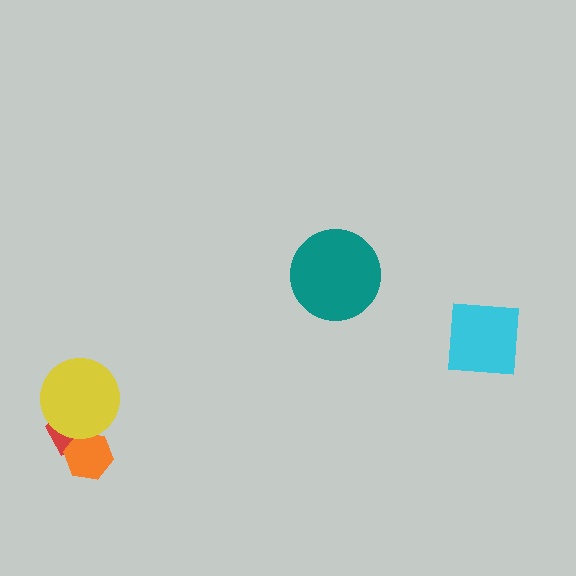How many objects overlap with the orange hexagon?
2 objects overlap with the orange hexagon.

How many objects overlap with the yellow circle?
2 objects overlap with the yellow circle.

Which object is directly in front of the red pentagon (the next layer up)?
The orange hexagon is directly in front of the red pentagon.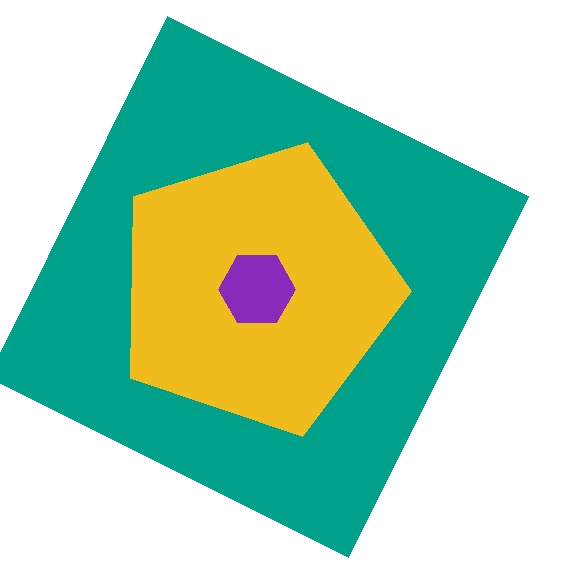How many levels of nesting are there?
3.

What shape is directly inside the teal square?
The yellow pentagon.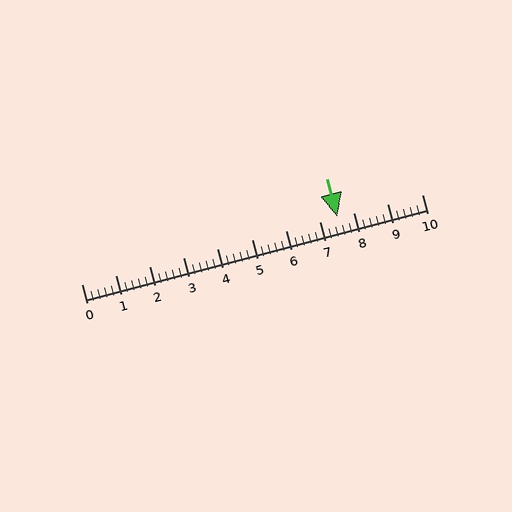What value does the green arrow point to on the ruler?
The green arrow points to approximately 7.5.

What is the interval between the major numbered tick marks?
The major tick marks are spaced 1 units apart.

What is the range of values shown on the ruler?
The ruler shows values from 0 to 10.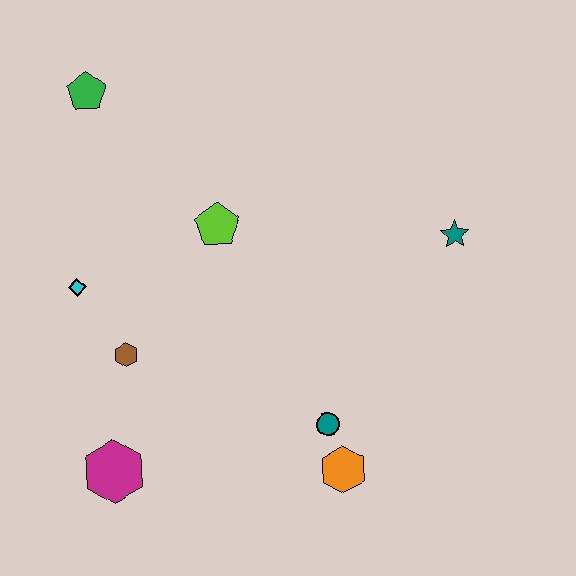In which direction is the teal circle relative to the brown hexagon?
The teal circle is to the right of the brown hexagon.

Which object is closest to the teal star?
The teal circle is closest to the teal star.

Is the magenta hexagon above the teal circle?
No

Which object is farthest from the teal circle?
The green pentagon is farthest from the teal circle.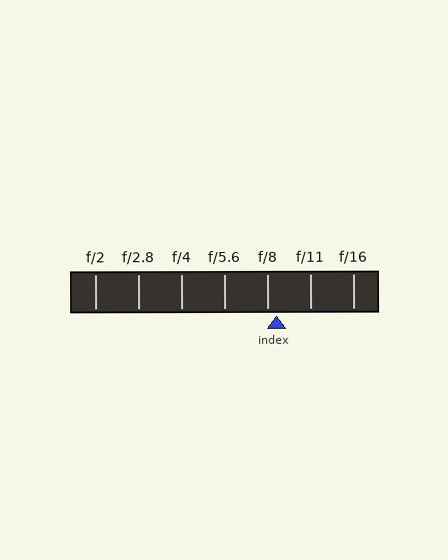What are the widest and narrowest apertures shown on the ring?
The widest aperture shown is f/2 and the narrowest is f/16.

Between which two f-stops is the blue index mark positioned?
The index mark is between f/8 and f/11.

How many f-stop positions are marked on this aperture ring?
There are 7 f-stop positions marked.